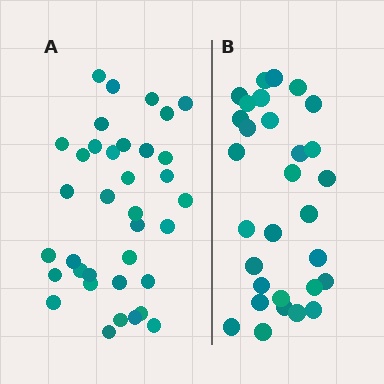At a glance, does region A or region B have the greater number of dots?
Region A (the left region) has more dots.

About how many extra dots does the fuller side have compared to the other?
Region A has about 6 more dots than region B.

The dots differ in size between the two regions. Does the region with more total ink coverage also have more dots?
No. Region B has more total ink coverage because its dots are larger, but region A actually contains more individual dots. Total area can be misleading — the number of items is what matters here.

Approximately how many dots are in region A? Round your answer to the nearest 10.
About 40 dots. (The exact count is 36, which rounds to 40.)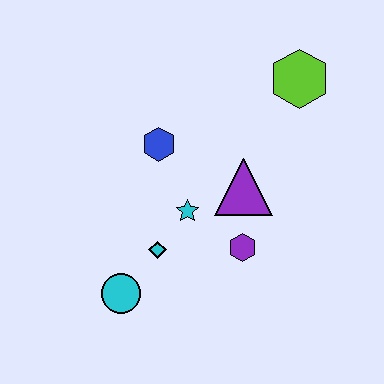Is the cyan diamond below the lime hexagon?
Yes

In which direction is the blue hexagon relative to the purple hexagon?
The blue hexagon is above the purple hexagon.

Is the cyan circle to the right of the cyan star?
No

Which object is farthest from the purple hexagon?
The lime hexagon is farthest from the purple hexagon.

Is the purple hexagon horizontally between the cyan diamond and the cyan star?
No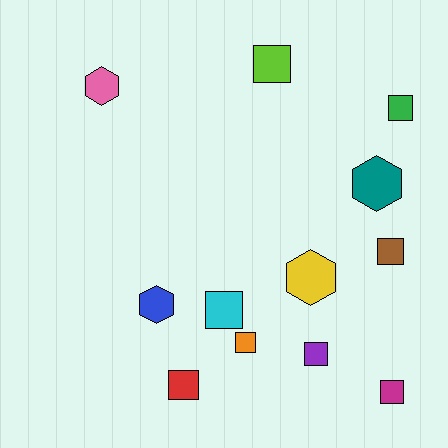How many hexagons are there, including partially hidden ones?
There are 4 hexagons.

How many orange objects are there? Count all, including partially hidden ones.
There is 1 orange object.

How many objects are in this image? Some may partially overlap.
There are 12 objects.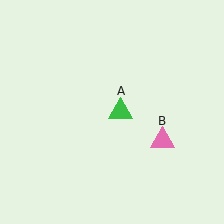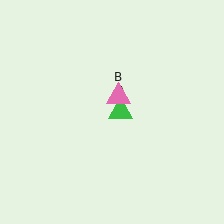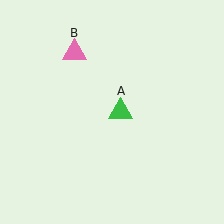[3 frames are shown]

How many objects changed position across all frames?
1 object changed position: pink triangle (object B).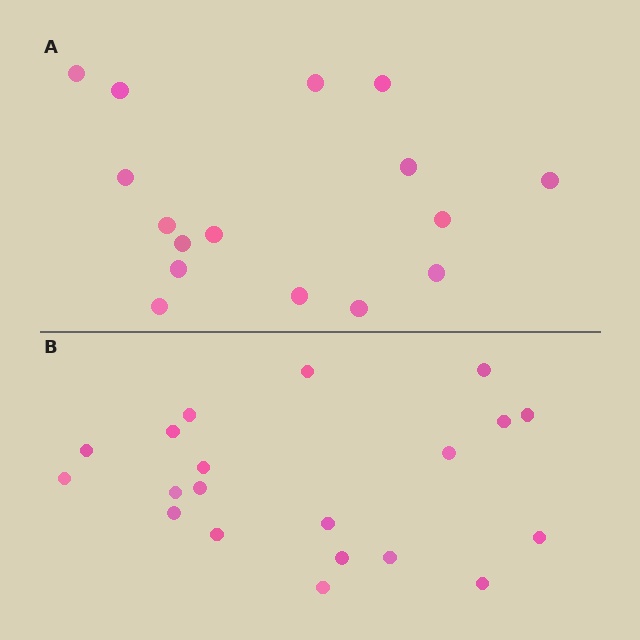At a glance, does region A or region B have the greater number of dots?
Region B (the bottom region) has more dots.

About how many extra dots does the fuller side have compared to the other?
Region B has about 4 more dots than region A.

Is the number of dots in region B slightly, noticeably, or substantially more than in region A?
Region B has noticeably more, but not dramatically so. The ratio is roughly 1.2 to 1.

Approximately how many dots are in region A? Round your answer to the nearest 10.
About 20 dots. (The exact count is 16, which rounds to 20.)